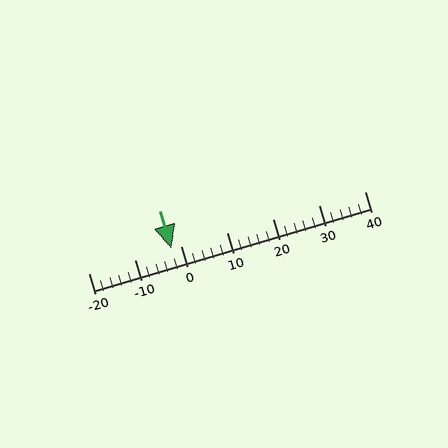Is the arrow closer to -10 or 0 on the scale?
The arrow is closer to 0.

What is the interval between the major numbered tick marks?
The major tick marks are spaced 10 units apart.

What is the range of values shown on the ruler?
The ruler shows values from -20 to 40.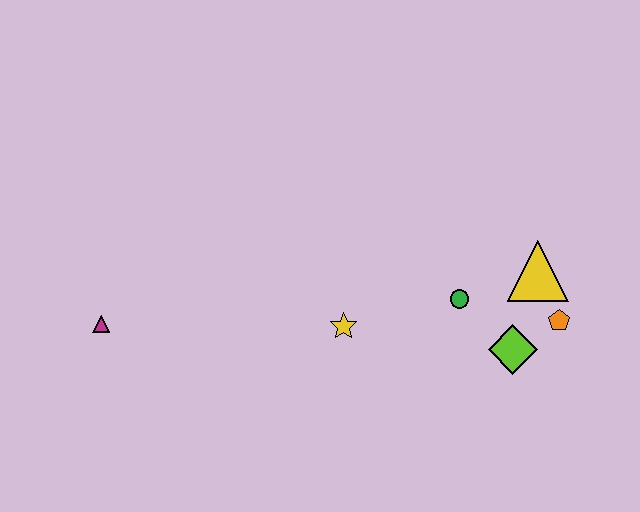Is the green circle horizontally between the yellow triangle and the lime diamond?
No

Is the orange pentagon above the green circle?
No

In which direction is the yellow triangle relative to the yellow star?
The yellow triangle is to the right of the yellow star.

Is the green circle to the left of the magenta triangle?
No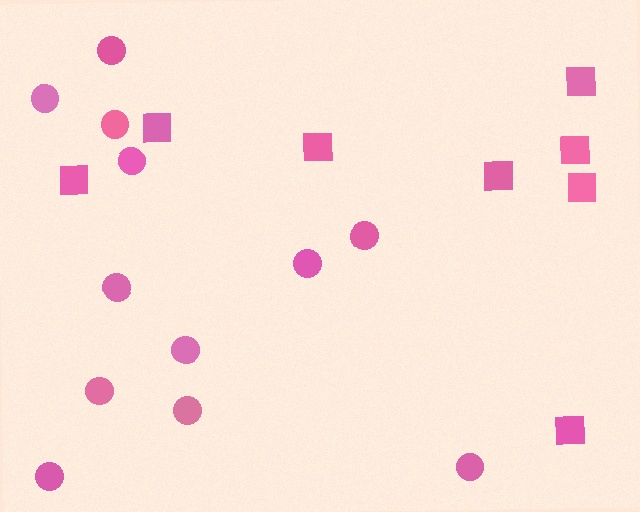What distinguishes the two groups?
There are 2 groups: one group of squares (8) and one group of circles (12).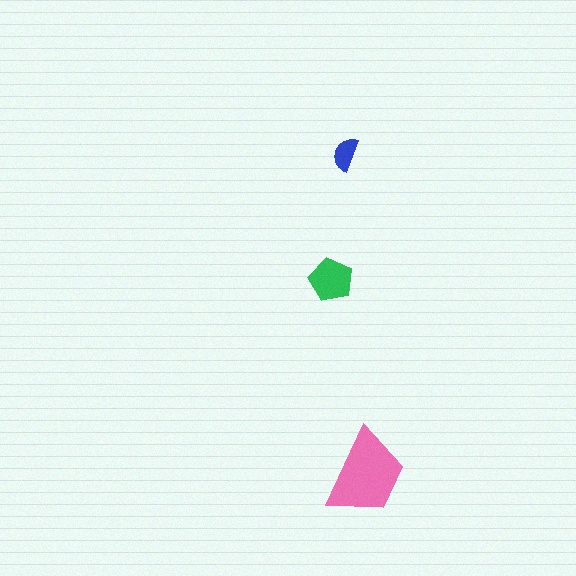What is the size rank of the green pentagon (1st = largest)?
2nd.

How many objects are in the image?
There are 3 objects in the image.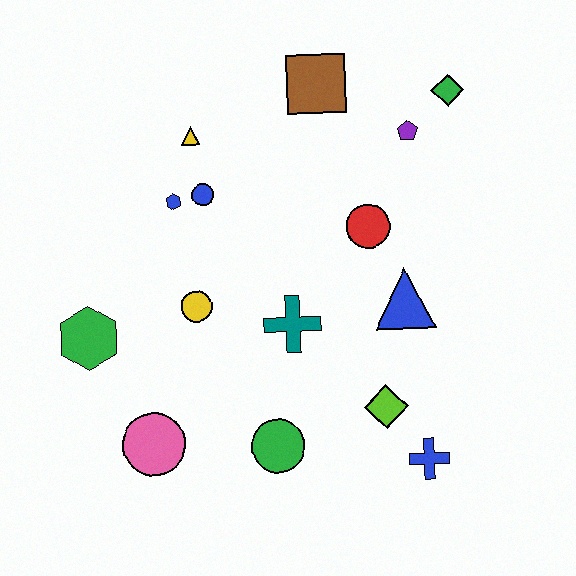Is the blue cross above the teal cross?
No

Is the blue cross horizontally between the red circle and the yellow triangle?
No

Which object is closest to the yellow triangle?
The blue circle is closest to the yellow triangle.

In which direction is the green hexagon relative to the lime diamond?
The green hexagon is to the left of the lime diamond.